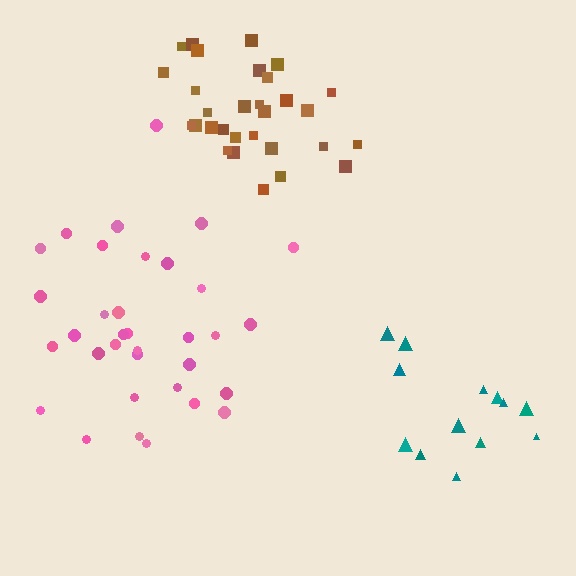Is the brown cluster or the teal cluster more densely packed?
Brown.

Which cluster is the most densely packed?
Brown.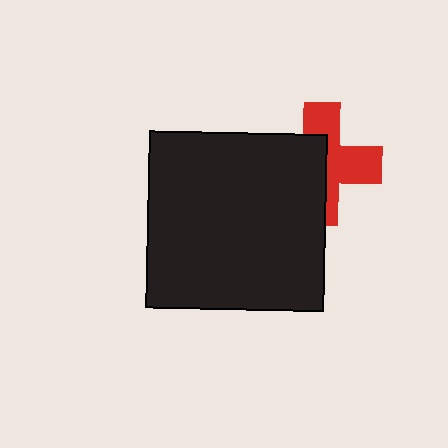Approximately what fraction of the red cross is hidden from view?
Roughly 50% of the red cross is hidden behind the black square.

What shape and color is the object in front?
The object in front is a black square.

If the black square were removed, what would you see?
You would see the complete red cross.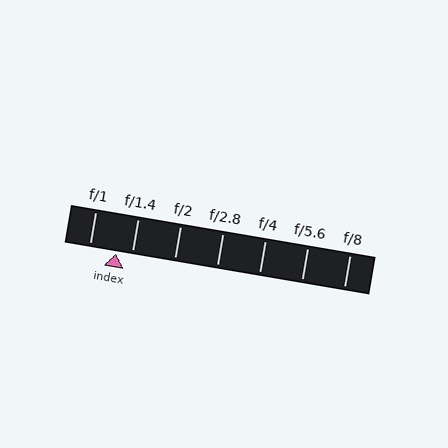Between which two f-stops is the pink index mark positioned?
The index mark is between f/1 and f/1.4.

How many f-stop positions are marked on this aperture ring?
There are 7 f-stop positions marked.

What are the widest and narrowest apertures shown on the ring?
The widest aperture shown is f/1 and the narrowest is f/8.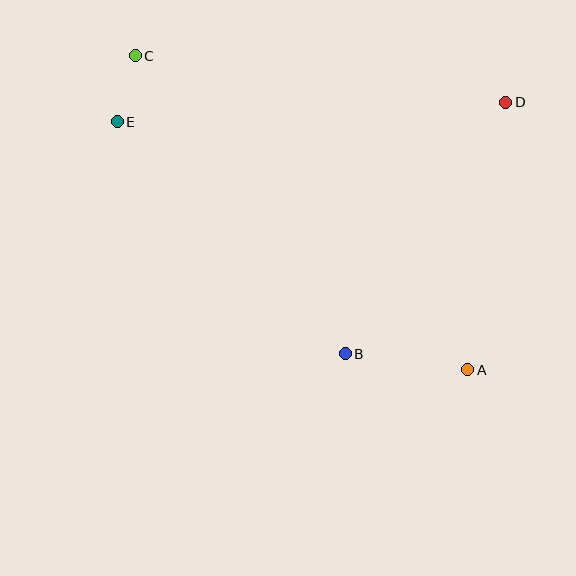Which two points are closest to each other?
Points C and E are closest to each other.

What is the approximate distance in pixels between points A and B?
The distance between A and B is approximately 123 pixels.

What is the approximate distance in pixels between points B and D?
The distance between B and D is approximately 298 pixels.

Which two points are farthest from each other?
Points A and C are farthest from each other.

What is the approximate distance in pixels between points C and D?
The distance between C and D is approximately 374 pixels.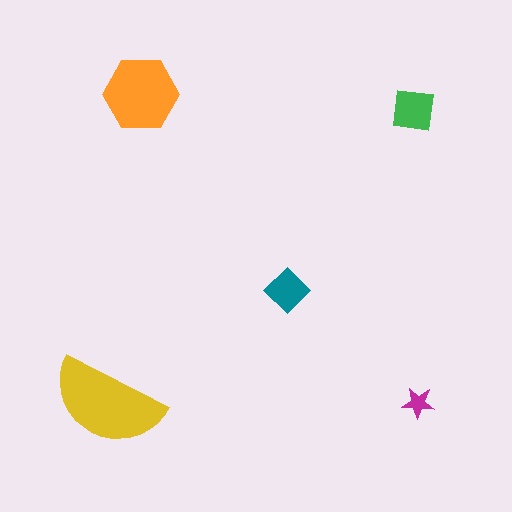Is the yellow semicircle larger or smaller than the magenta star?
Larger.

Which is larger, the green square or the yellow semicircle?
The yellow semicircle.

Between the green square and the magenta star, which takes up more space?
The green square.